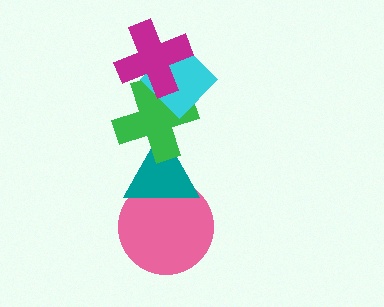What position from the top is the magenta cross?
The magenta cross is 1st from the top.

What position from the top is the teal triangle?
The teal triangle is 4th from the top.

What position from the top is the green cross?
The green cross is 3rd from the top.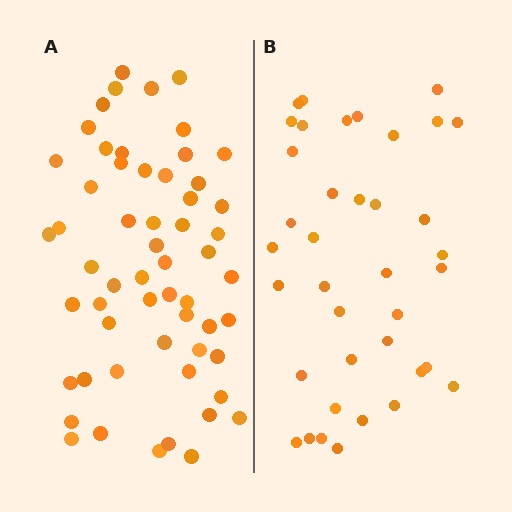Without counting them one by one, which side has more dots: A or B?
Region A (the left region) has more dots.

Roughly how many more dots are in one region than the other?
Region A has approximately 20 more dots than region B.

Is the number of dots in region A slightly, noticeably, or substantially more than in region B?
Region A has substantially more. The ratio is roughly 1.5 to 1.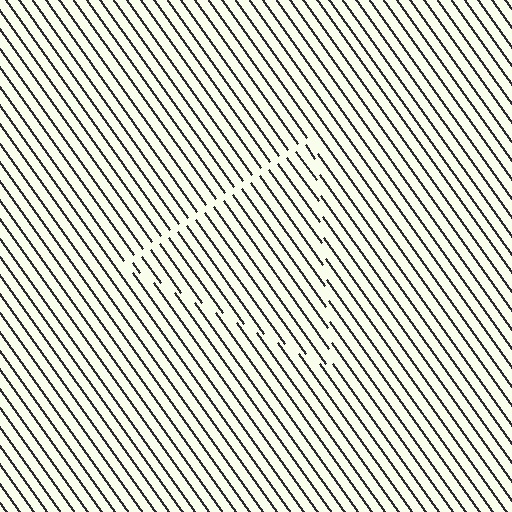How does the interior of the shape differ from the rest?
The interior of the shape contains the same grating, shifted by half a period — the contour is defined by the phase discontinuity where line-ends from the inner and outer gratings abut.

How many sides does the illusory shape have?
3 sides — the line-ends trace a triangle.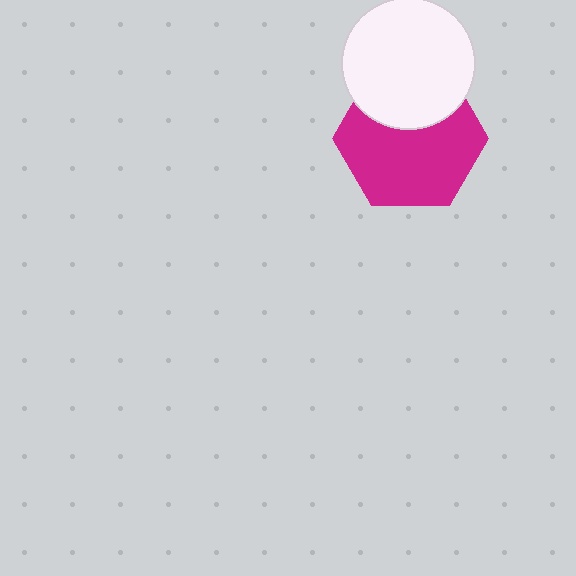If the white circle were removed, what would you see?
You would see the complete magenta hexagon.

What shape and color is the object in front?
The object in front is a white circle.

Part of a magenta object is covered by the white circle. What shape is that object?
It is a hexagon.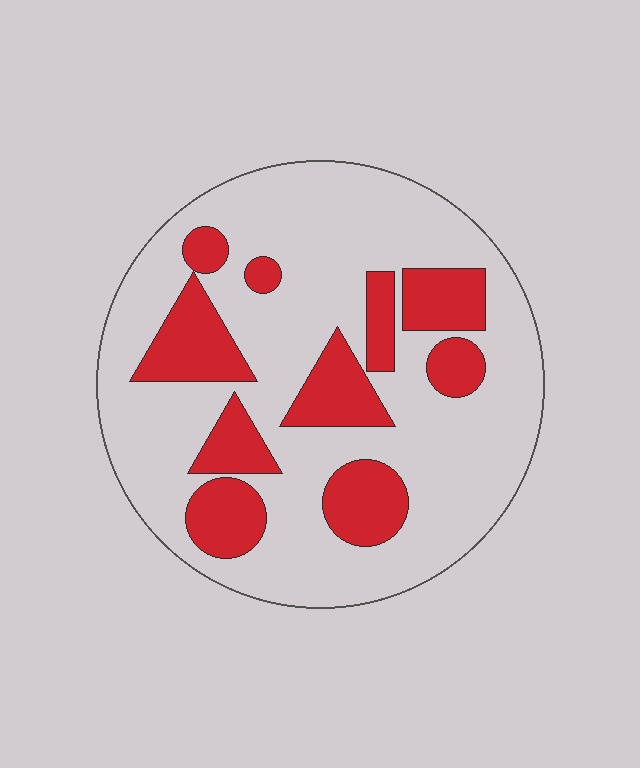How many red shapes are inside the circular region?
10.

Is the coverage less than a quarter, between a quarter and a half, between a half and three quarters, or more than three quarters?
Between a quarter and a half.